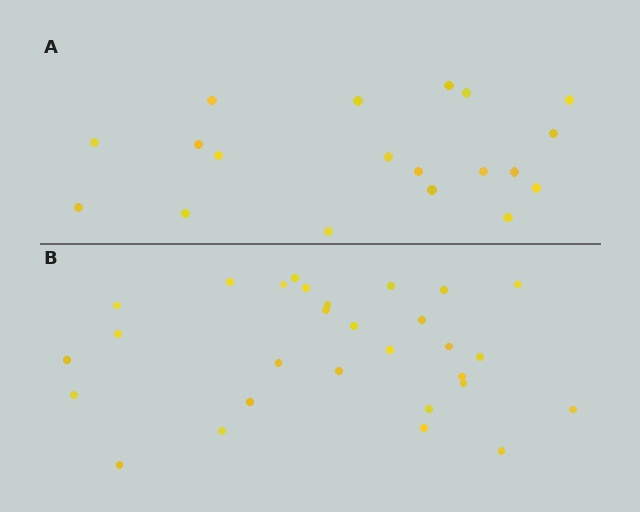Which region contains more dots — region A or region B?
Region B (the bottom region) has more dots.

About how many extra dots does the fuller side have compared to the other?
Region B has roughly 10 or so more dots than region A.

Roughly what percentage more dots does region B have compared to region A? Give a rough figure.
About 55% more.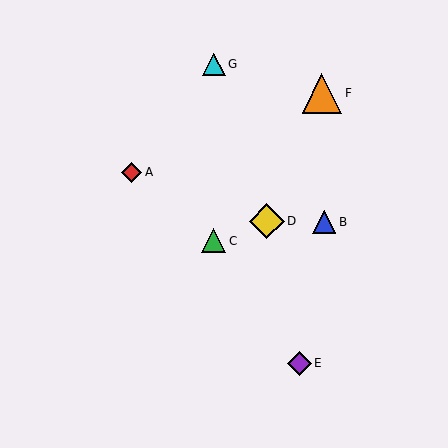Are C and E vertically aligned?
No, C is at x≈214 and E is at x≈300.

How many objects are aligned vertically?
2 objects (C, G) are aligned vertically.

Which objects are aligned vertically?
Objects C, G are aligned vertically.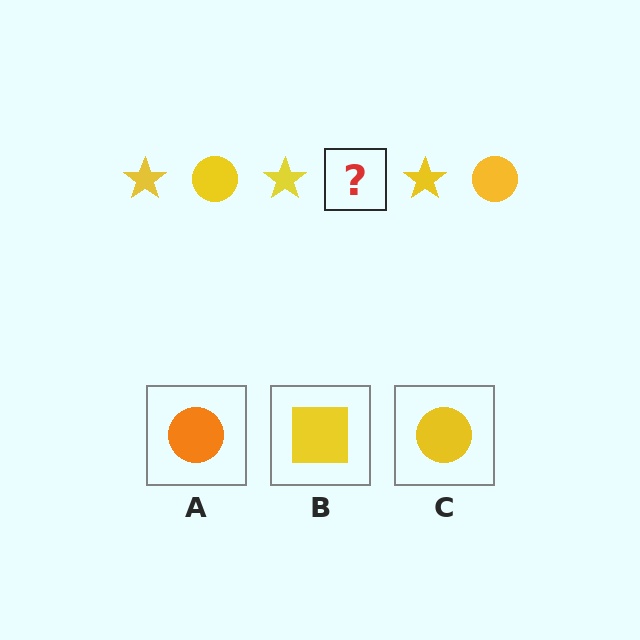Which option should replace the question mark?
Option C.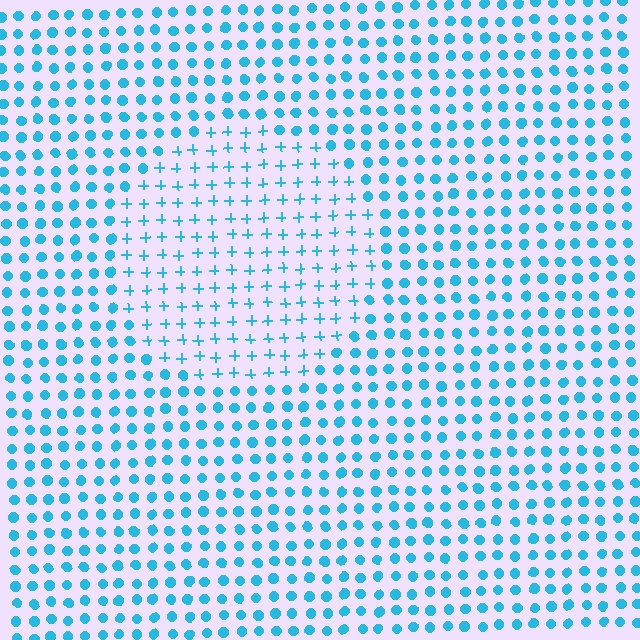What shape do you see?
I see a circle.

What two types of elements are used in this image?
The image uses plus signs inside the circle region and circles outside it.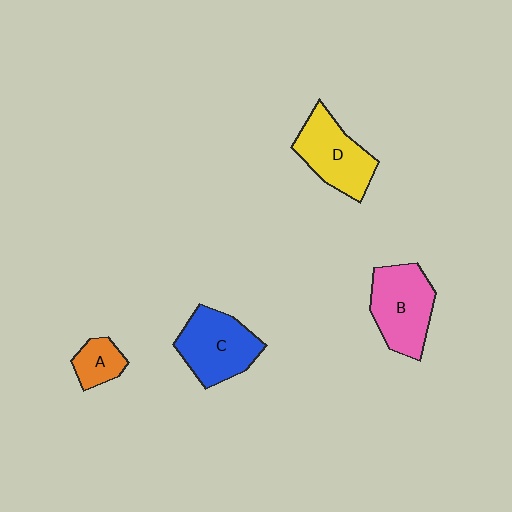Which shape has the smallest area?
Shape A (orange).